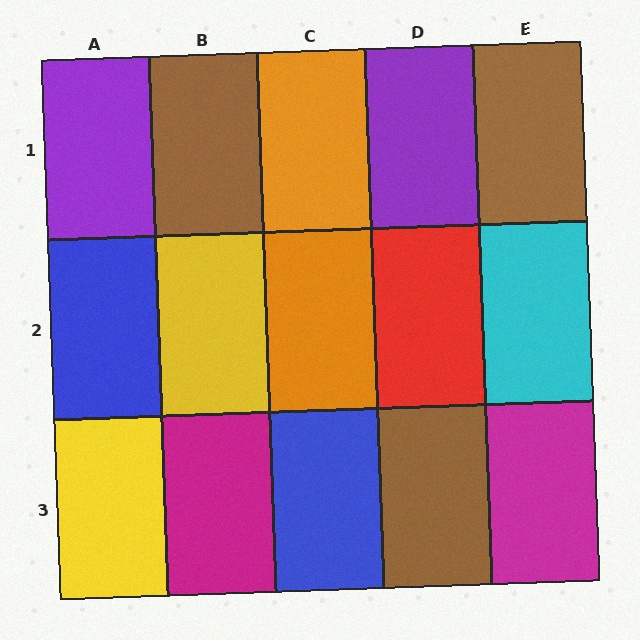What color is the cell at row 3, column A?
Yellow.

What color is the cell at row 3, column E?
Magenta.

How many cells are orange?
2 cells are orange.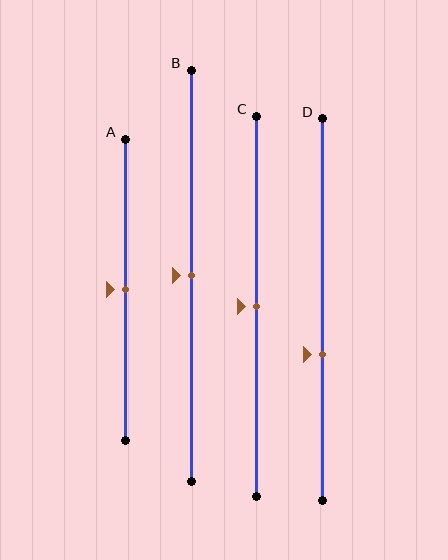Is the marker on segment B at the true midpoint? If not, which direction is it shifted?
Yes, the marker on segment B is at the true midpoint.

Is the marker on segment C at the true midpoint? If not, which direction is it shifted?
Yes, the marker on segment C is at the true midpoint.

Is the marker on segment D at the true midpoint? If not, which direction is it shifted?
No, the marker on segment D is shifted downward by about 12% of the segment length.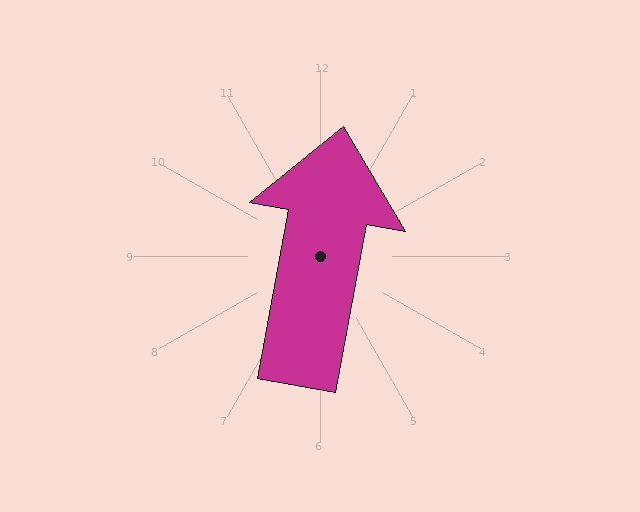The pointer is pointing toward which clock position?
Roughly 12 o'clock.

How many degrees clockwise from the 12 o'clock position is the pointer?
Approximately 10 degrees.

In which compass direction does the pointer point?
North.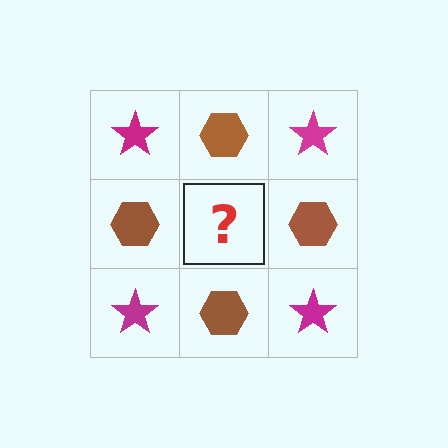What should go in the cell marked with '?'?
The missing cell should contain a magenta star.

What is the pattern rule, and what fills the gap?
The rule is that it alternates magenta star and brown hexagon in a checkerboard pattern. The gap should be filled with a magenta star.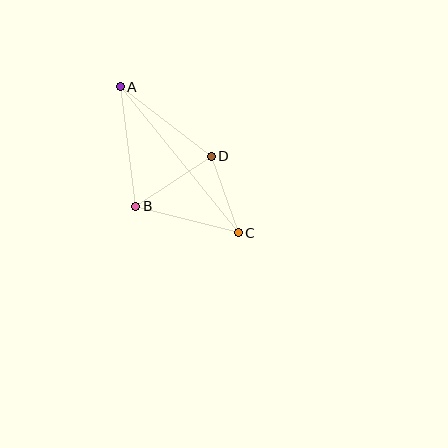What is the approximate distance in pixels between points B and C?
The distance between B and C is approximately 106 pixels.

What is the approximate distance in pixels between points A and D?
The distance between A and D is approximately 114 pixels.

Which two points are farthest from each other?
Points A and C are farthest from each other.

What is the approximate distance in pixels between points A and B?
The distance between A and B is approximately 120 pixels.